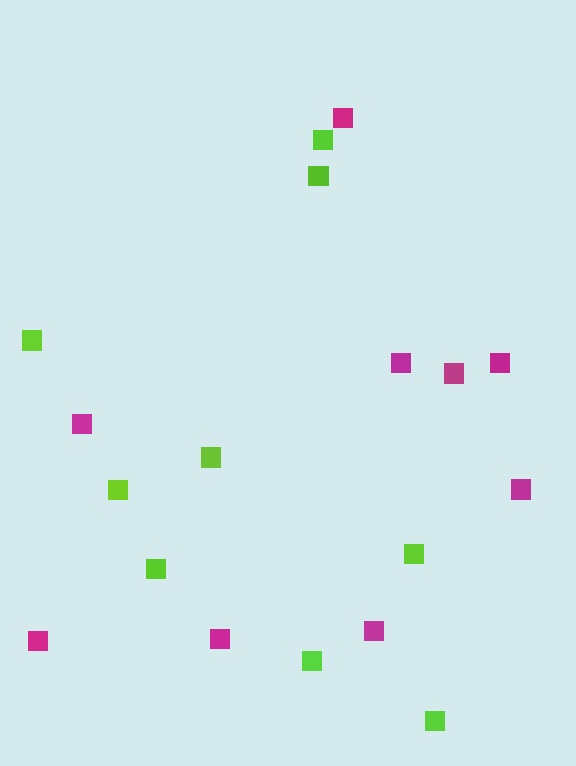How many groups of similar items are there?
There are 2 groups: one group of lime squares (9) and one group of magenta squares (9).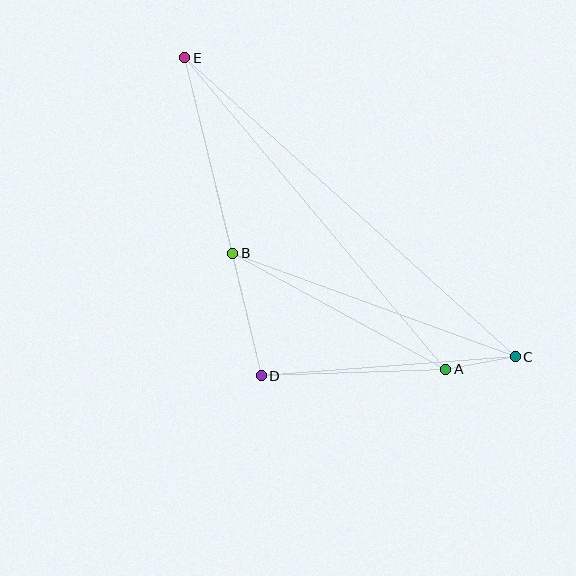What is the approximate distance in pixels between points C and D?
The distance between C and D is approximately 255 pixels.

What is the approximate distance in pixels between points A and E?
The distance between A and E is approximately 406 pixels.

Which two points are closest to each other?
Points A and C are closest to each other.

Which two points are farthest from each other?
Points C and E are farthest from each other.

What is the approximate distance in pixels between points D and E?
The distance between D and E is approximately 327 pixels.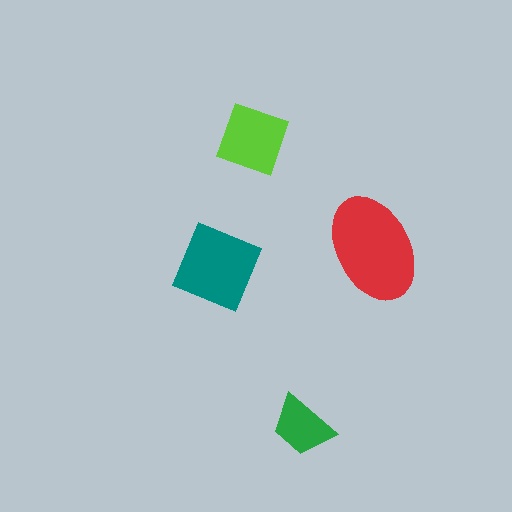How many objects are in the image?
There are 4 objects in the image.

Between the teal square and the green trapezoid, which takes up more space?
The teal square.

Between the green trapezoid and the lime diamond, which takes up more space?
The lime diamond.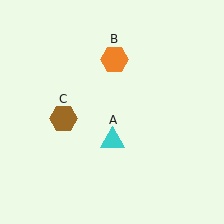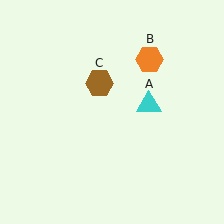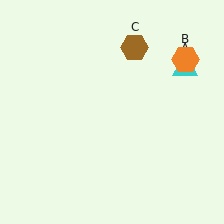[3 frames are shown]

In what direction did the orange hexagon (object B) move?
The orange hexagon (object B) moved right.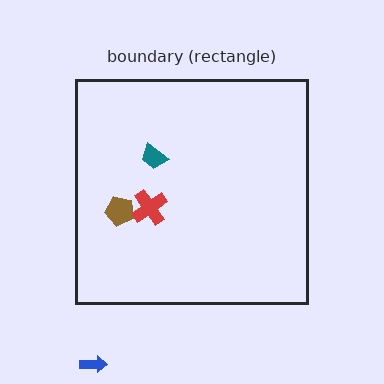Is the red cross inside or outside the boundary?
Inside.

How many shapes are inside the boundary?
3 inside, 1 outside.